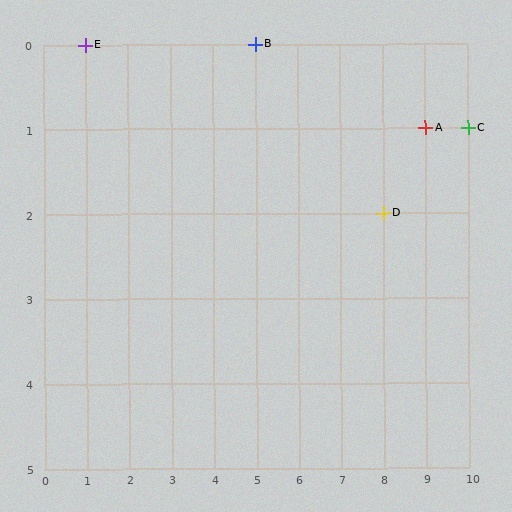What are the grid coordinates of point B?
Point B is at grid coordinates (5, 0).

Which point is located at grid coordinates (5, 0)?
Point B is at (5, 0).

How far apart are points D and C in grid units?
Points D and C are 2 columns and 1 row apart (about 2.2 grid units diagonally).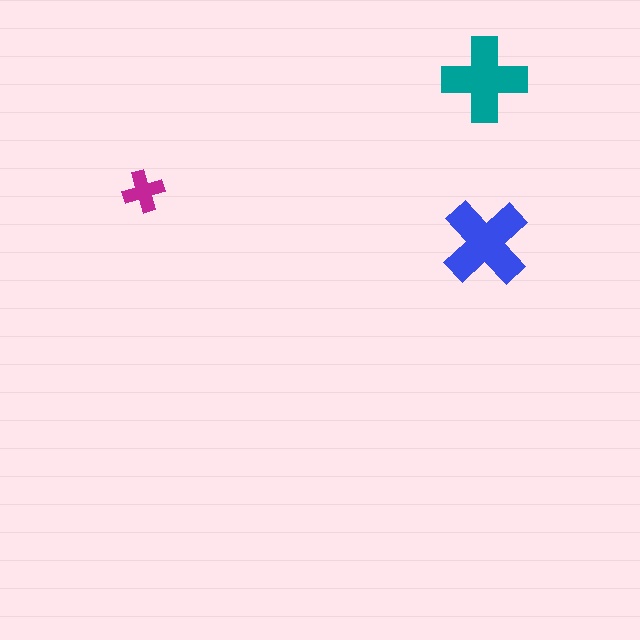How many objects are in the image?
There are 3 objects in the image.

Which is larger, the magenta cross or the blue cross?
The blue one.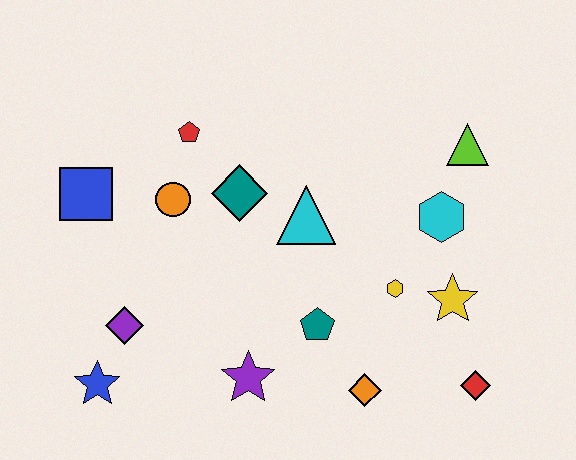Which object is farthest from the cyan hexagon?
The blue star is farthest from the cyan hexagon.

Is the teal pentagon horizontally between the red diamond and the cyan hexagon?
No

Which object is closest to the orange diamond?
The teal pentagon is closest to the orange diamond.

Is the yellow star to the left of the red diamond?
Yes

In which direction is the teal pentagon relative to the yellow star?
The teal pentagon is to the left of the yellow star.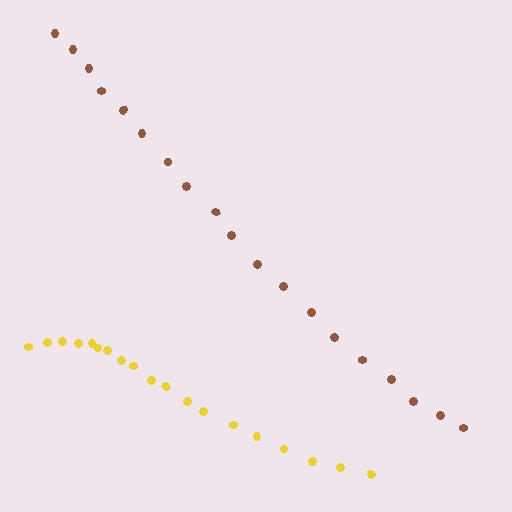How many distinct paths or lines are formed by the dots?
There are 2 distinct paths.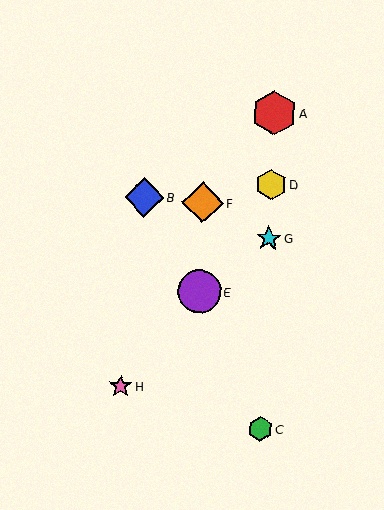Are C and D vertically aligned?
Yes, both are at x≈260.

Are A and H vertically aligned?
No, A is at x≈274 and H is at x≈121.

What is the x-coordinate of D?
Object D is at x≈271.